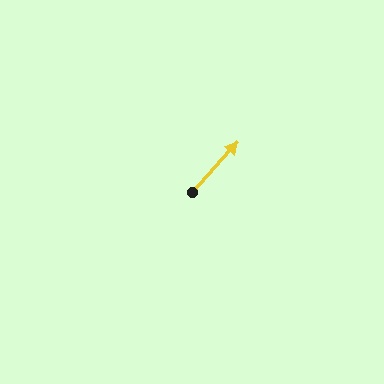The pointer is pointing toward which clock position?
Roughly 1 o'clock.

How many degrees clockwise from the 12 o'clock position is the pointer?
Approximately 42 degrees.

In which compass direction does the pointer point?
Northeast.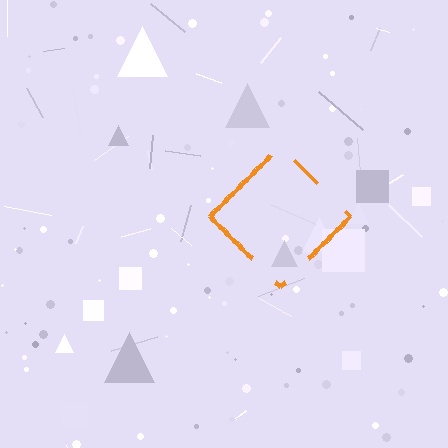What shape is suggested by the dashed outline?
The dashed outline suggests a diamond.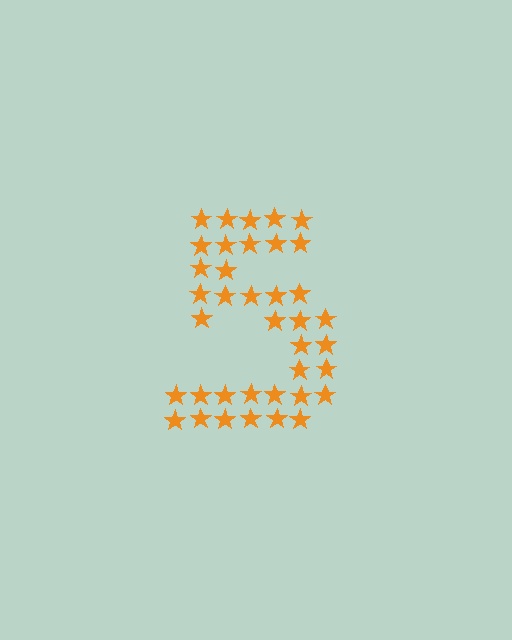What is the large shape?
The large shape is the digit 5.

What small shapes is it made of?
It is made of small stars.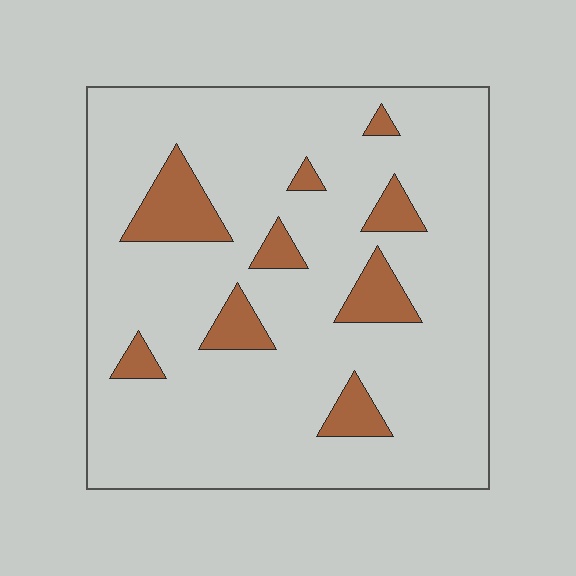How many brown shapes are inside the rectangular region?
9.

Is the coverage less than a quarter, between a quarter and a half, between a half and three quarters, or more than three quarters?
Less than a quarter.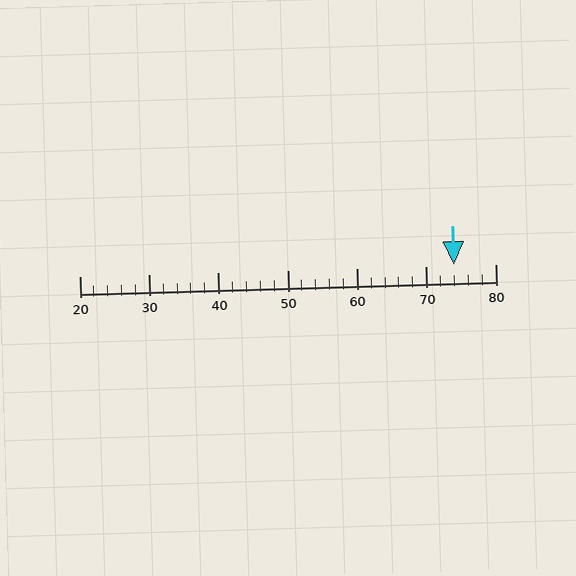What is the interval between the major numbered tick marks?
The major tick marks are spaced 10 units apart.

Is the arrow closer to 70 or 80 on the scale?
The arrow is closer to 70.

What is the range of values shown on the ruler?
The ruler shows values from 20 to 80.